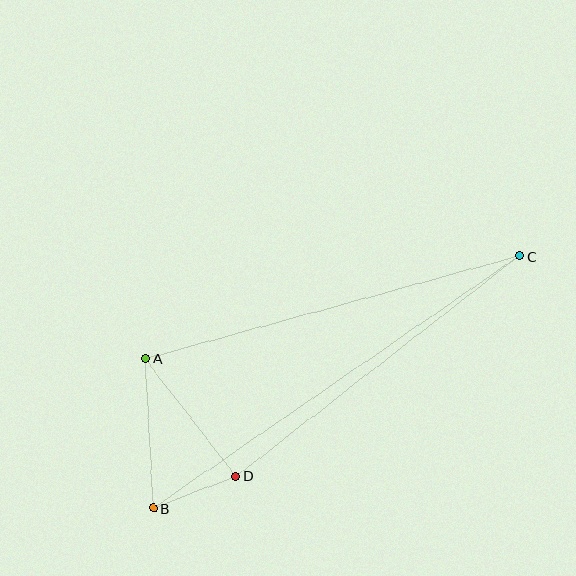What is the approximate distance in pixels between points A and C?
The distance between A and C is approximately 388 pixels.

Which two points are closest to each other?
Points B and D are closest to each other.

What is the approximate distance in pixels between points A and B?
The distance between A and B is approximately 150 pixels.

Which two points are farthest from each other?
Points B and C are farthest from each other.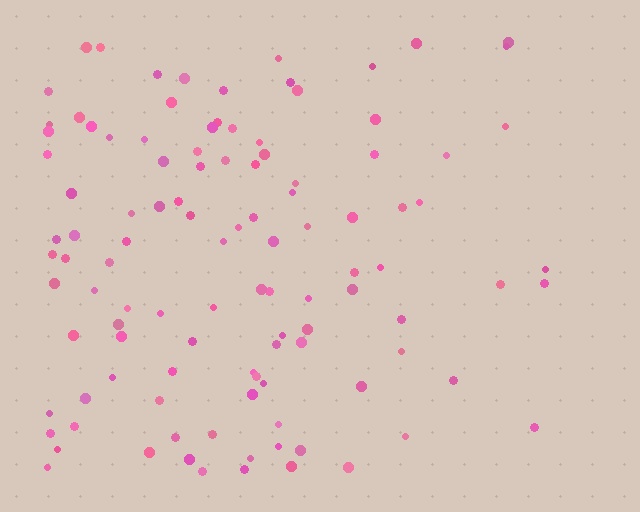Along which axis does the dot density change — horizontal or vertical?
Horizontal.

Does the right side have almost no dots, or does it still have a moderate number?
Still a moderate number, just noticeably fewer than the left.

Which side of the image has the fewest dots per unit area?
The right.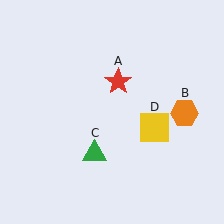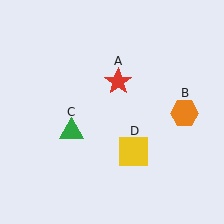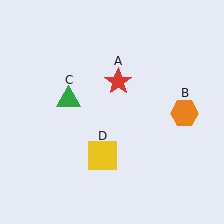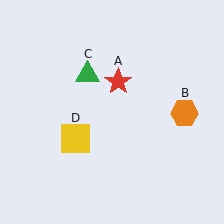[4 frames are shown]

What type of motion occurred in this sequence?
The green triangle (object C), yellow square (object D) rotated clockwise around the center of the scene.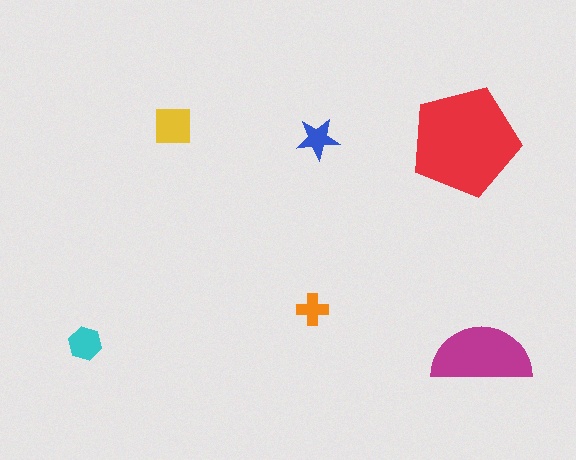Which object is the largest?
The red pentagon.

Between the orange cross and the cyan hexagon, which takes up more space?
The cyan hexagon.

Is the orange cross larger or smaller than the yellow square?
Smaller.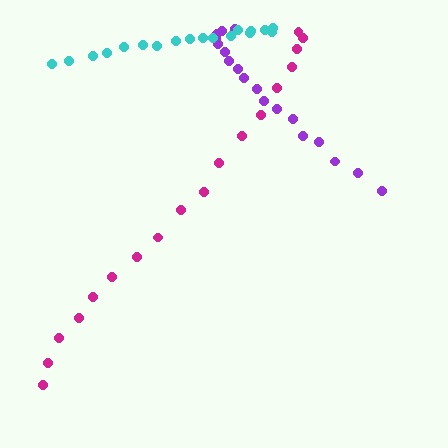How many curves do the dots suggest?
There are 3 distinct paths.